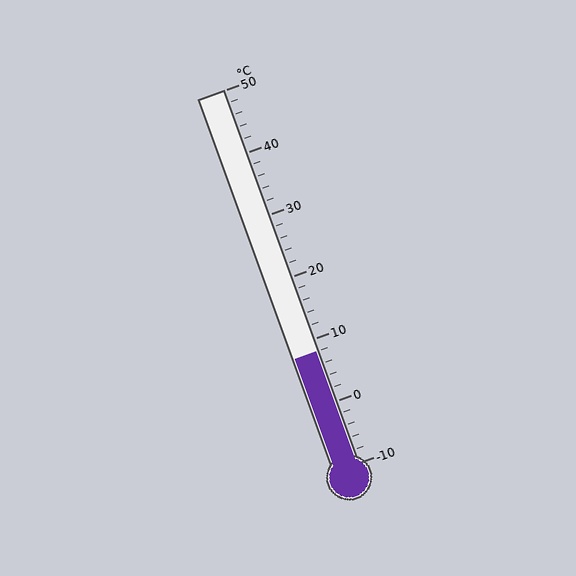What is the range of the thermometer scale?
The thermometer scale ranges from -10°C to 50°C.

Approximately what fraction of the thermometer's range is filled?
The thermometer is filled to approximately 30% of its range.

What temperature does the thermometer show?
The thermometer shows approximately 8°C.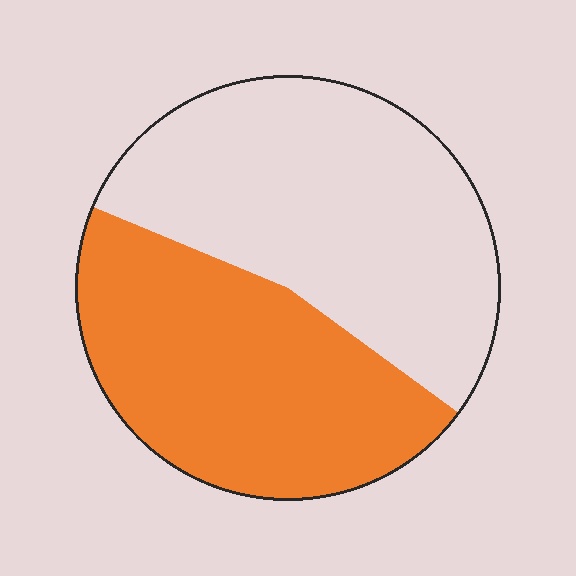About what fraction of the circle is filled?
About one half (1/2).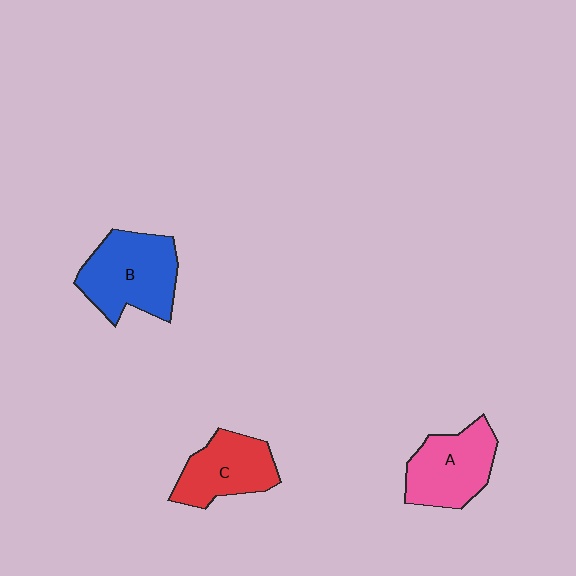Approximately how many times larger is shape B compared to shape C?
Approximately 1.3 times.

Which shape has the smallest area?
Shape C (red).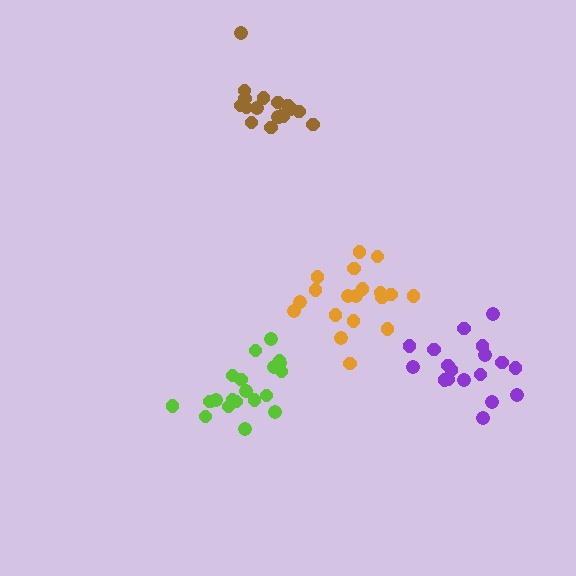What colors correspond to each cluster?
The clusters are colored: brown, orange, lime, purple.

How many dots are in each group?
Group 1: 18 dots, Group 2: 19 dots, Group 3: 20 dots, Group 4: 18 dots (75 total).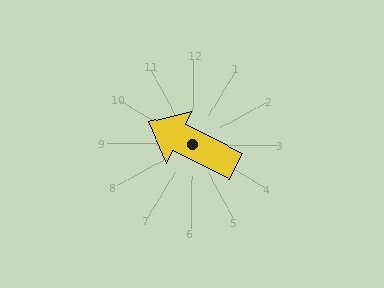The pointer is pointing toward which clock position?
Roughly 10 o'clock.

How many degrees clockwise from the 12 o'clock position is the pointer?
Approximately 296 degrees.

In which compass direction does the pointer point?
Northwest.